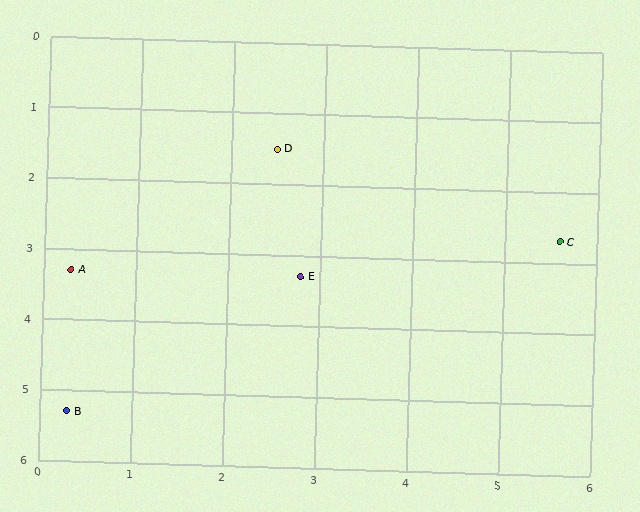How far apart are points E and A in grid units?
Points E and A are about 2.5 grid units apart.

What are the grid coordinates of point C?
Point C is at approximately (5.6, 2.7).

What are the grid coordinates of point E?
Point E is at approximately (2.8, 3.3).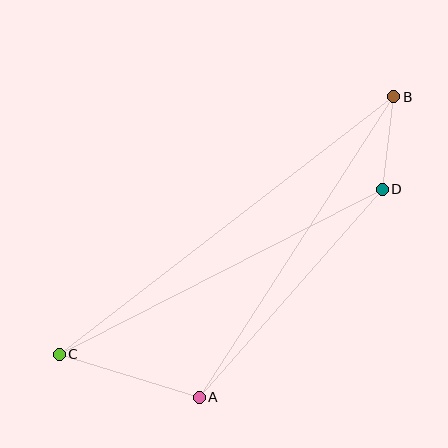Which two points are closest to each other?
Points B and D are closest to each other.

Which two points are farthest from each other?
Points B and C are farthest from each other.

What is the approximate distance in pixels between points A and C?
The distance between A and C is approximately 147 pixels.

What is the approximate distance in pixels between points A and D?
The distance between A and D is approximately 277 pixels.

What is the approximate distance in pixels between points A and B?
The distance between A and B is approximately 358 pixels.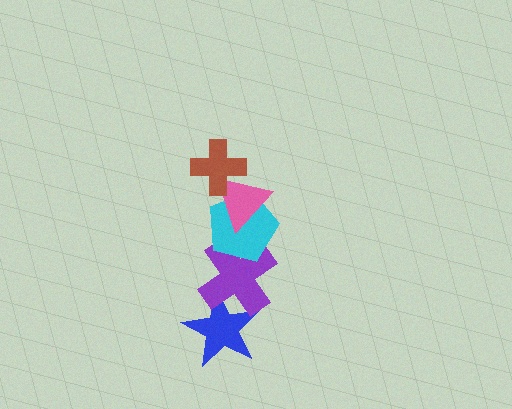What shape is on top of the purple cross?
The cyan pentagon is on top of the purple cross.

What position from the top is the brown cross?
The brown cross is 1st from the top.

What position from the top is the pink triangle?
The pink triangle is 2nd from the top.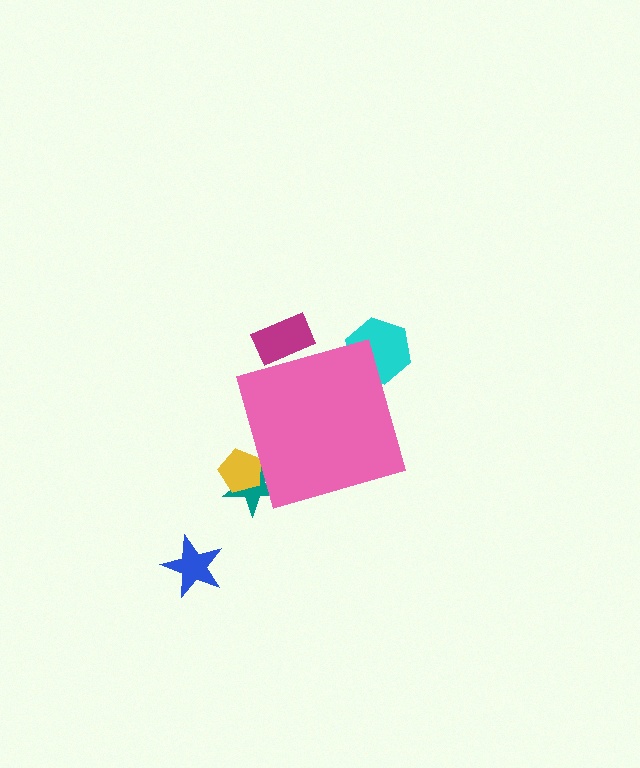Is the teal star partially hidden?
Yes, the teal star is partially hidden behind the pink diamond.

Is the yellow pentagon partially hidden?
Yes, the yellow pentagon is partially hidden behind the pink diamond.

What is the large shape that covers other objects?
A pink diamond.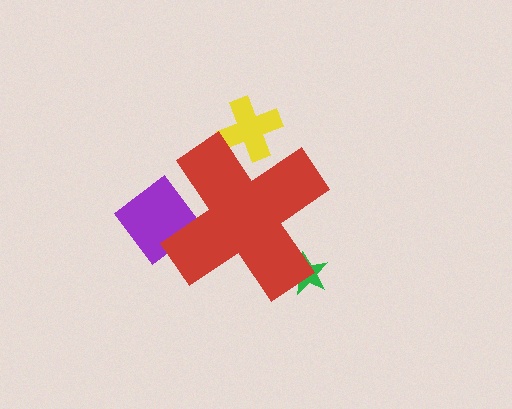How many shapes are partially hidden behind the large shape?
3 shapes are partially hidden.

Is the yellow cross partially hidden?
Yes, the yellow cross is partially hidden behind the red cross.